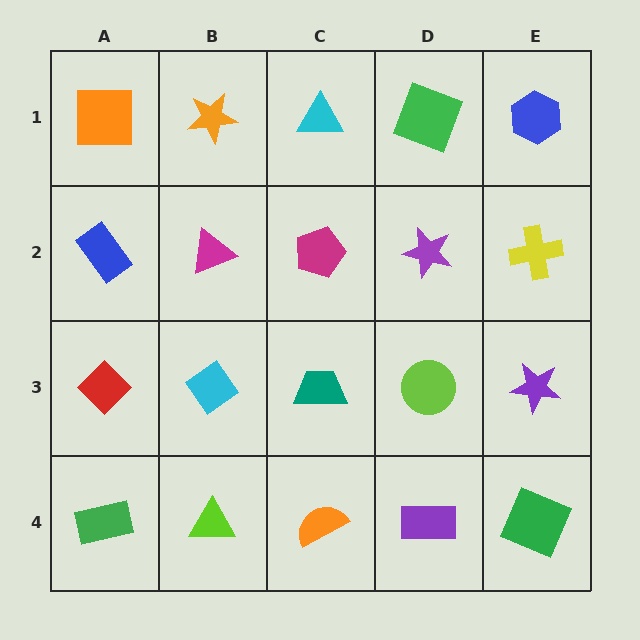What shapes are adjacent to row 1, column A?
A blue rectangle (row 2, column A), an orange star (row 1, column B).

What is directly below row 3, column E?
A green square.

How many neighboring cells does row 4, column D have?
3.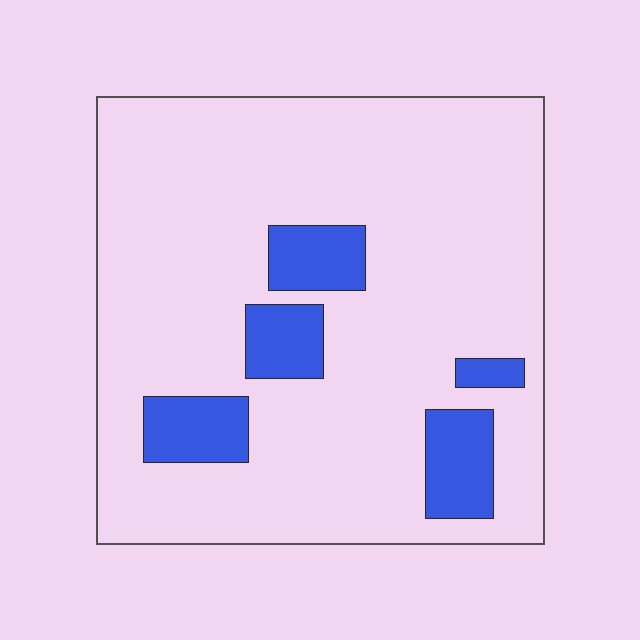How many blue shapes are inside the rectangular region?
5.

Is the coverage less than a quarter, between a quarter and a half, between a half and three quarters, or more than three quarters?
Less than a quarter.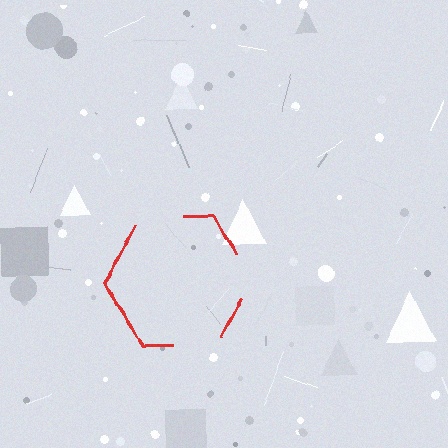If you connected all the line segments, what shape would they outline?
They would outline a hexagon.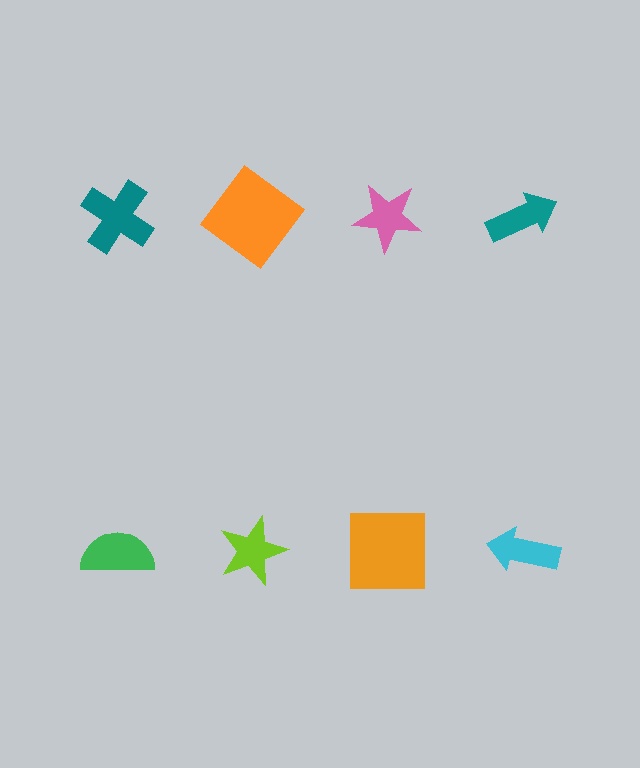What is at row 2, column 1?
A green semicircle.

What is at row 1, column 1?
A teal cross.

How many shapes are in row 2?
4 shapes.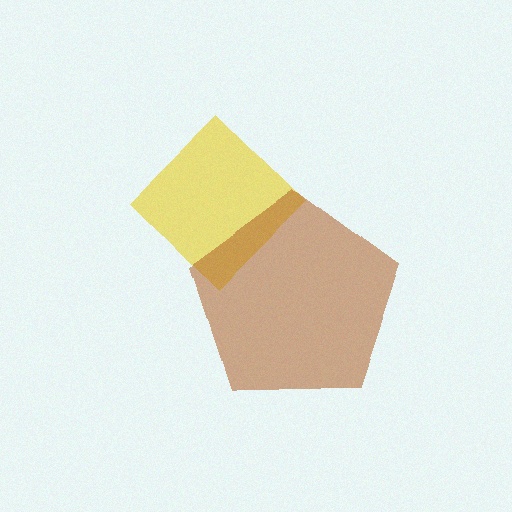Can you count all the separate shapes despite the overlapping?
Yes, there are 2 separate shapes.